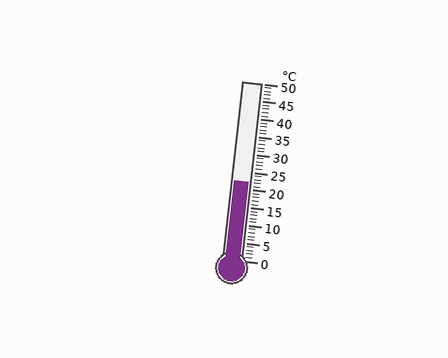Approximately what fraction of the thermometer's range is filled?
The thermometer is filled to approximately 45% of its range.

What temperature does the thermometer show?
The thermometer shows approximately 22°C.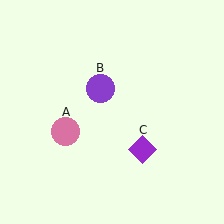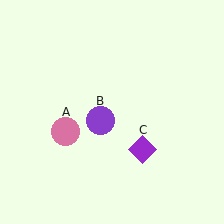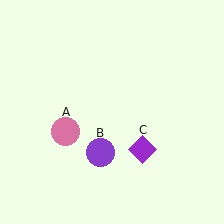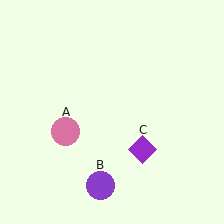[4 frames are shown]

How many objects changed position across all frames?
1 object changed position: purple circle (object B).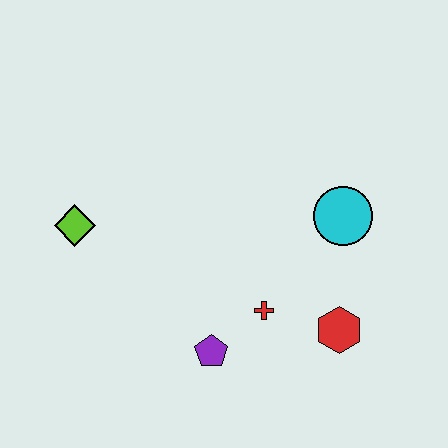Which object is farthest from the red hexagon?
The lime diamond is farthest from the red hexagon.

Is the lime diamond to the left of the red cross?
Yes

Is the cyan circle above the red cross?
Yes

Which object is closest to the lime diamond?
The purple pentagon is closest to the lime diamond.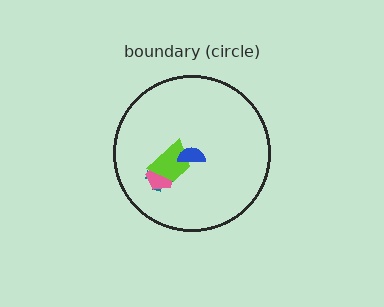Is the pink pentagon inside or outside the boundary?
Inside.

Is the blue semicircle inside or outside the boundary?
Inside.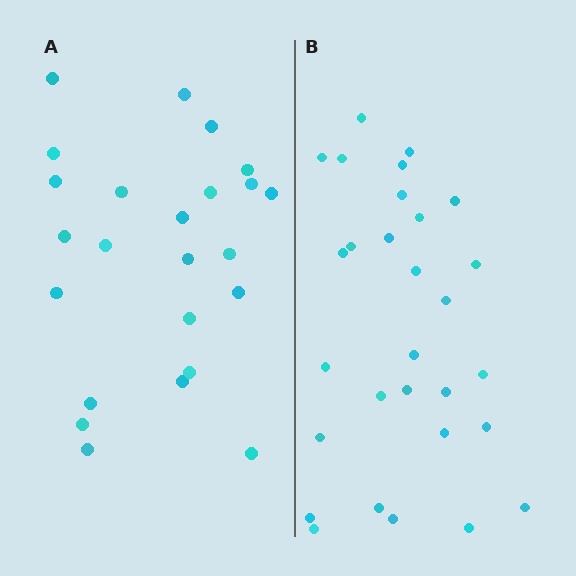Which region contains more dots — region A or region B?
Region B (the right region) has more dots.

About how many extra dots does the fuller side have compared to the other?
Region B has about 5 more dots than region A.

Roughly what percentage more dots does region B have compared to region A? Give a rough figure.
About 20% more.